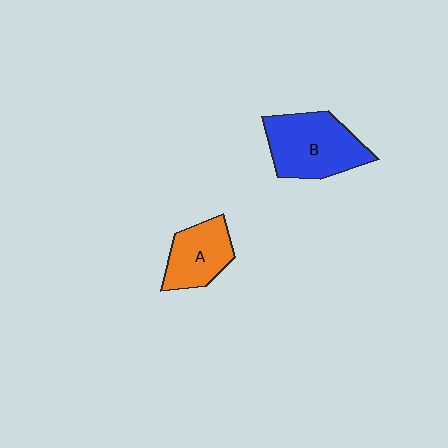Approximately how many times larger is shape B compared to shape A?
Approximately 1.5 times.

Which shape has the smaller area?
Shape A (orange).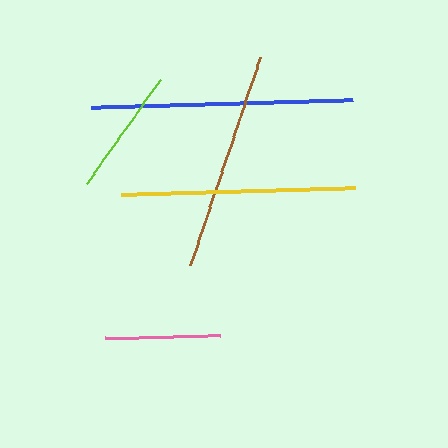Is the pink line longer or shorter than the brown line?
The brown line is longer than the pink line.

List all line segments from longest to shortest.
From longest to shortest: blue, yellow, brown, lime, pink.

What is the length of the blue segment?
The blue segment is approximately 262 pixels long.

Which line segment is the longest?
The blue line is the longest at approximately 262 pixels.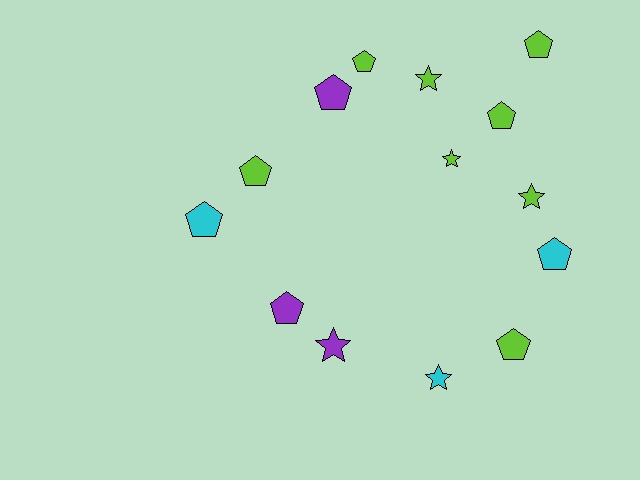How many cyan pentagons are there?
There are 2 cyan pentagons.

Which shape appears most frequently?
Pentagon, with 9 objects.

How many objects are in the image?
There are 14 objects.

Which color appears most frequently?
Lime, with 8 objects.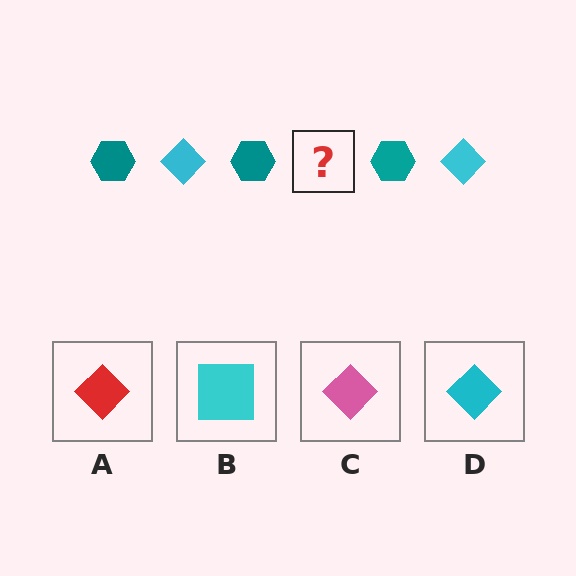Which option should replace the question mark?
Option D.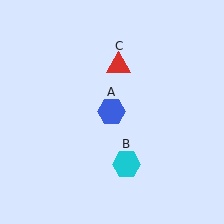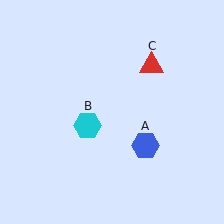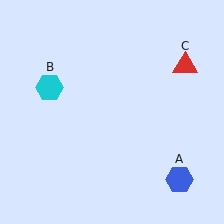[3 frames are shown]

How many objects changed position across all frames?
3 objects changed position: blue hexagon (object A), cyan hexagon (object B), red triangle (object C).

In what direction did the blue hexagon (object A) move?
The blue hexagon (object A) moved down and to the right.